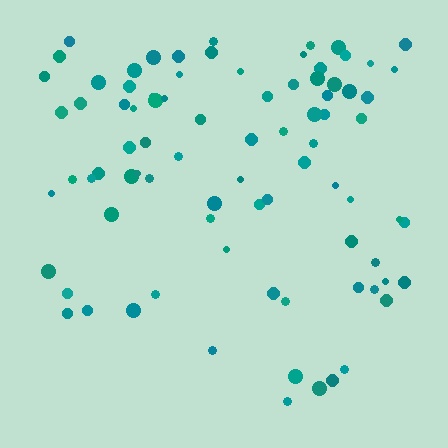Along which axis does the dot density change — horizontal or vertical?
Vertical.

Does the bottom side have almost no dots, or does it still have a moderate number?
Still a moderate number, just noticeably fewer than the top.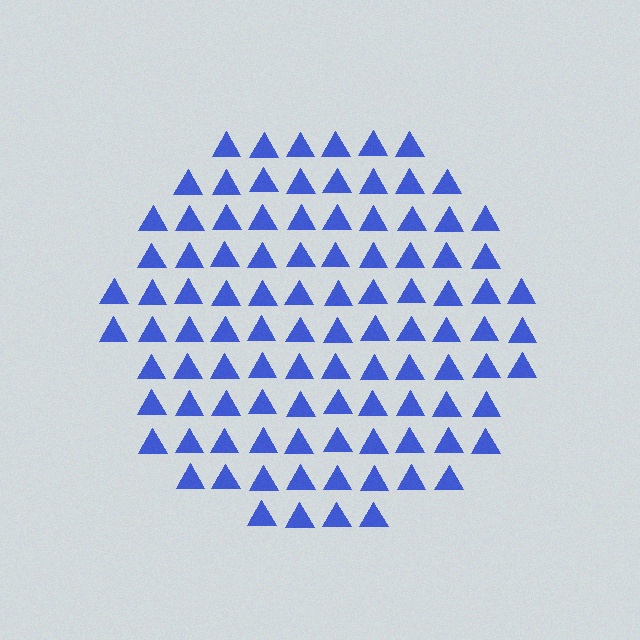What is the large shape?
The large shape is a circle.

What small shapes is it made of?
It is made of small triangles.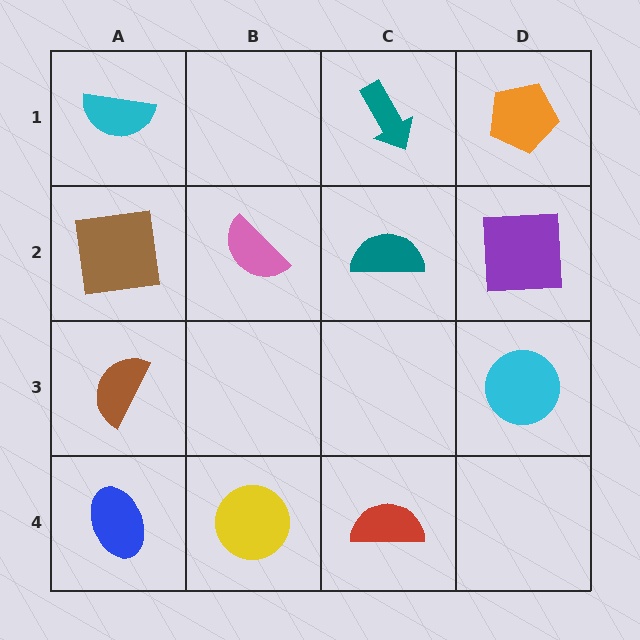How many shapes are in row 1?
3 shapes.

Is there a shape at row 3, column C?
No, that cell is empty.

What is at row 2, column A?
A brown square.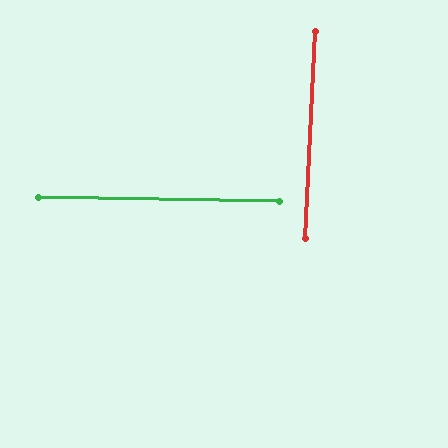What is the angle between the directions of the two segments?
Approximately 88 degrees.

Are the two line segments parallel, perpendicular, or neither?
Perpendicular — they meet at approximately 88°.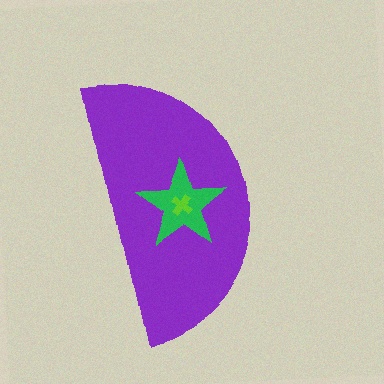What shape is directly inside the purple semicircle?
The green star.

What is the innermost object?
The lime cross.